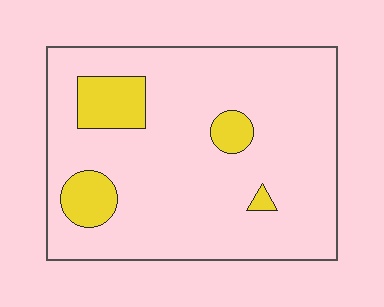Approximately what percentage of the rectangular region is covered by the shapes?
Approximately 15%.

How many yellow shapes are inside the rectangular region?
4.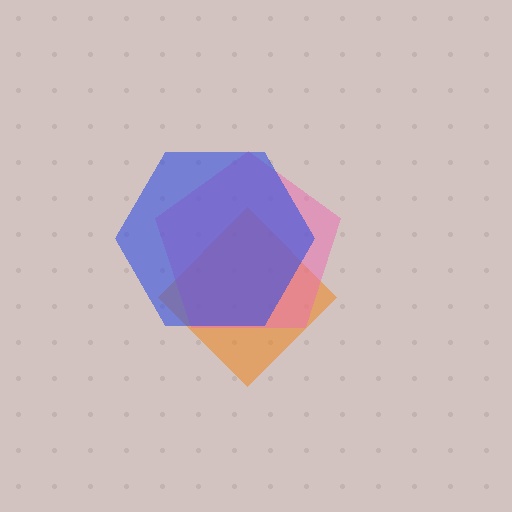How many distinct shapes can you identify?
There are 3 distinct shapes: an orange diamond, a pink pentagon, a blue hexagon.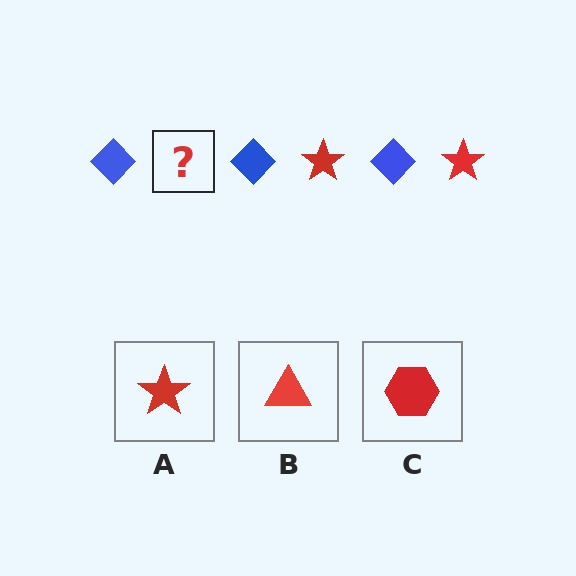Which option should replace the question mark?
Option A.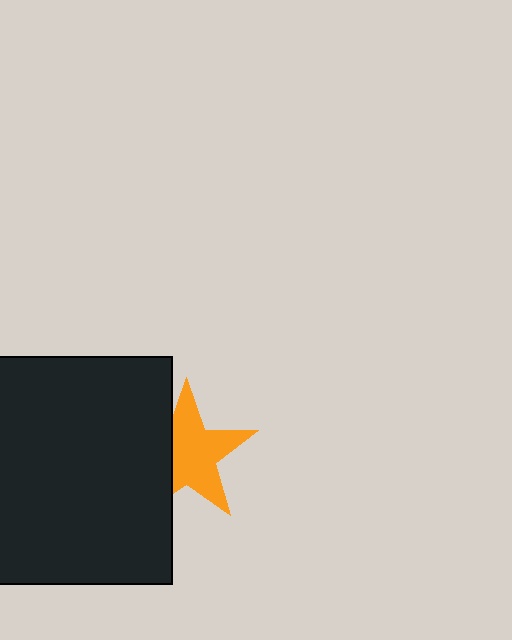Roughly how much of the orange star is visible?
Most of it is visible (roughly 67%).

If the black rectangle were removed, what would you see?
You would see the complete orange star.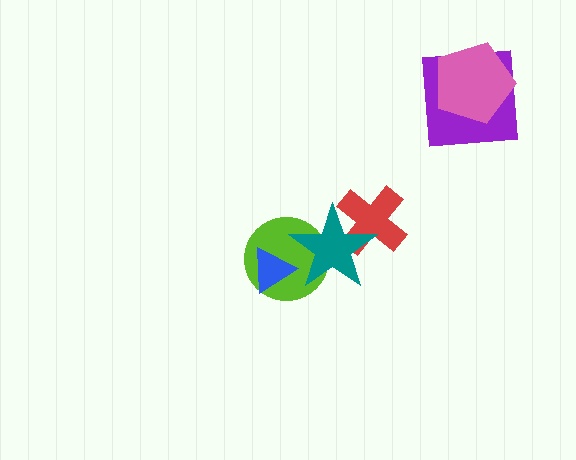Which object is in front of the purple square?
The pink pentagon is in front of the purple square.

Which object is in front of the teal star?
The blue triangle is in front of the teal star.